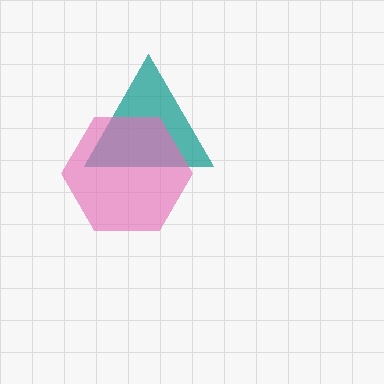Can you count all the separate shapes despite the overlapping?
Yes, there are 2 separate shapes.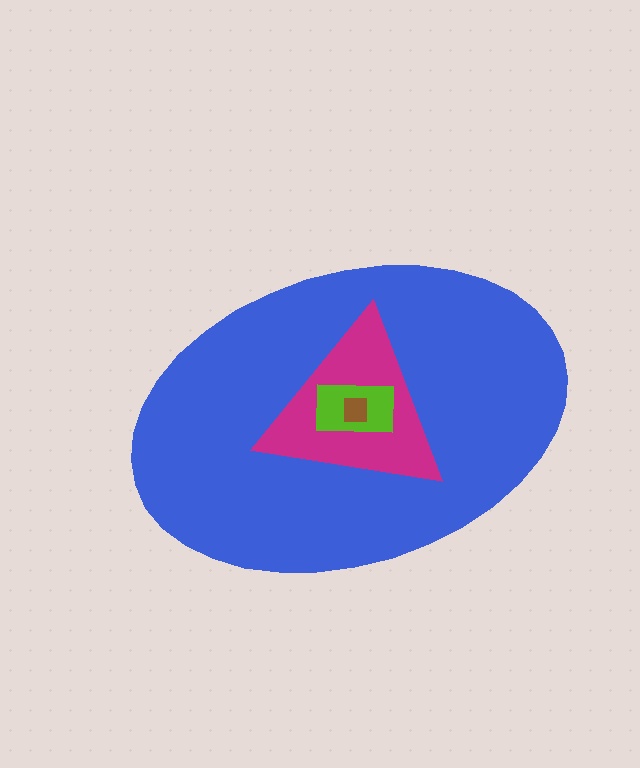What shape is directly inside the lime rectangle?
The brown square.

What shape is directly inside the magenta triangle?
The lime rectangle.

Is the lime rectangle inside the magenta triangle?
Yes.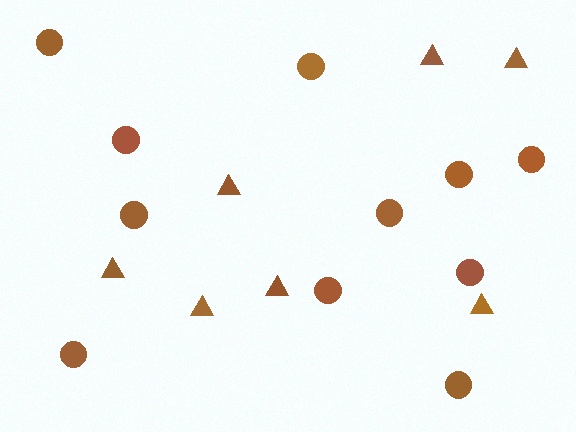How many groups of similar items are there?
There are 2 groups: one group of triangles (7) and one group of circles (11).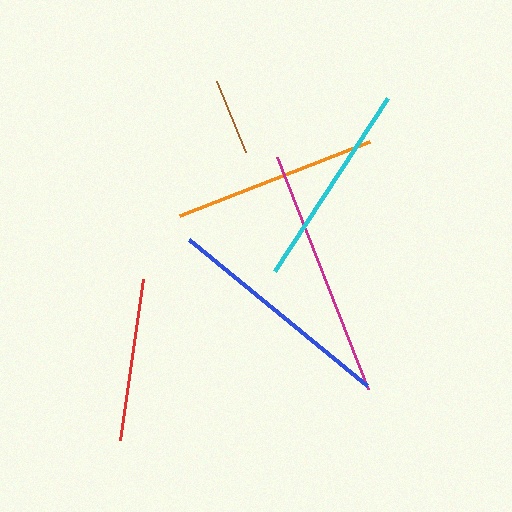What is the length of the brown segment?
The brown segment is approximately 77 pixels long.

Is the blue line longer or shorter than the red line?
The blue line is longer than the red line.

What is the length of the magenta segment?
The magenta segment is approximately 249 pixels long.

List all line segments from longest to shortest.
From longest to shortest: magenta, blue, cyan, orange, red, brown.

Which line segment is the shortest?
The brown line is the shortest at approximately 77 pixels.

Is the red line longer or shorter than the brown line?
The red line is longer than the brown line.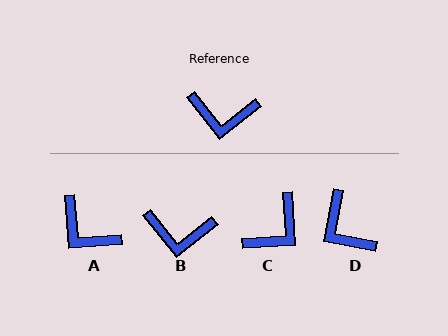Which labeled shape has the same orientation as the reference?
B.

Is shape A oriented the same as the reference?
No, it is off by about 34 degrees.